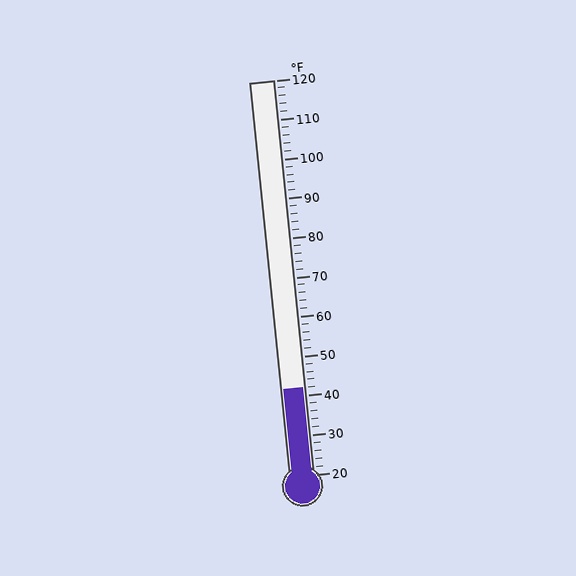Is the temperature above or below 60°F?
The temperature is below 60°F.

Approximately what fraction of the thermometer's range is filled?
The thermometer is filled to approximately 20% of its range.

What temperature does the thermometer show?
The thermometer shows approximately 42°F.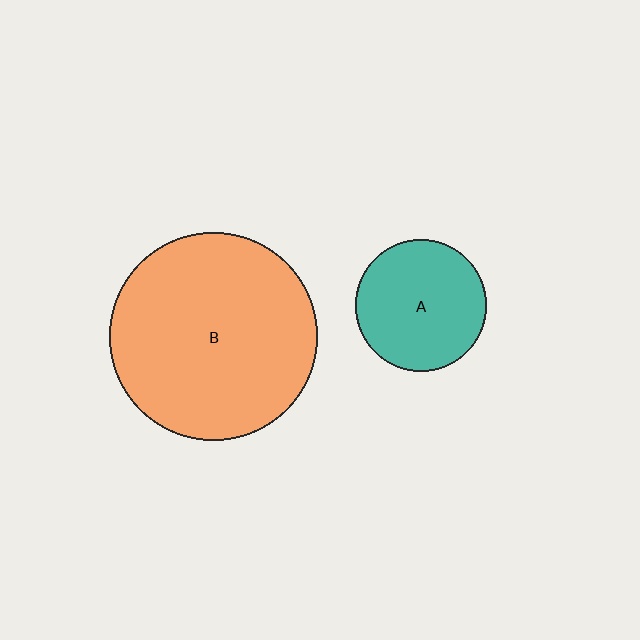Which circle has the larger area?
Circle B (orange).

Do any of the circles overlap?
No, none of the circles overlap.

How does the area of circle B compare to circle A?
Approximately 2.5 times.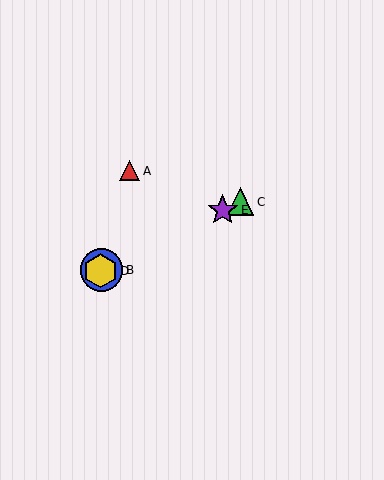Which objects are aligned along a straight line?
Objects B, C, D, E are aligned along a straight line.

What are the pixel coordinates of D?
Object D is at (100, 271).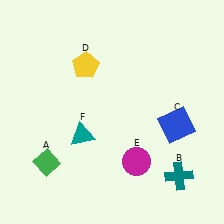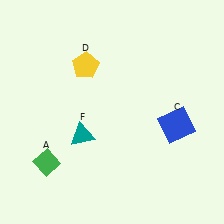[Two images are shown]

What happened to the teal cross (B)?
The teal cross (B) was removed in Image 2. It was in the bottom-right area of Image 1.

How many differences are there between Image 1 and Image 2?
There are 2 differences between the two images.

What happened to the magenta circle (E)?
The magenta circle (E) was removed in Image 2. It was in the bottom-right area of Image 1.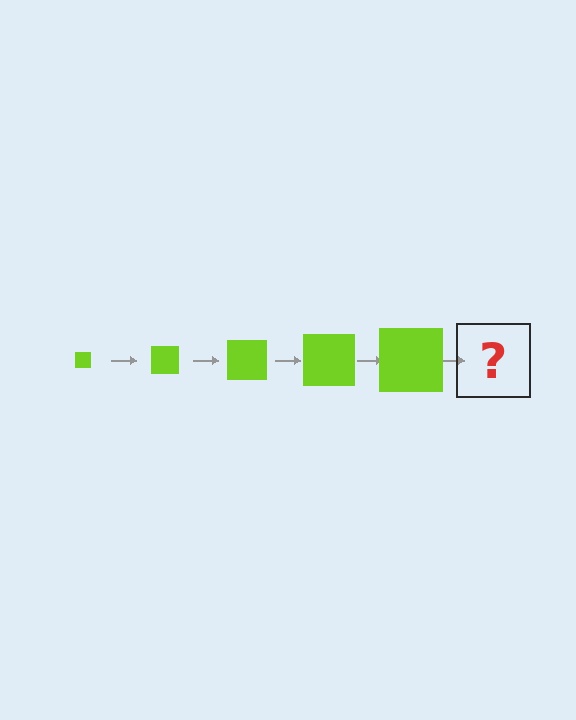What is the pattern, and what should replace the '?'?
The pattern is that the square gets progressively larger each step. The '?' should be a lime square, larger than the previous one.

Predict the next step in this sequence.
The next step is a lime square, larger than the previous one.